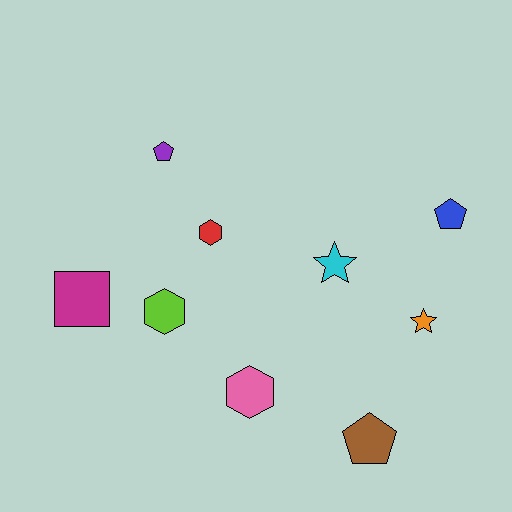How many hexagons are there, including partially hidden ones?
There are 3 hexagons.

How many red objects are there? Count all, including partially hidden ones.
There is 1 red object.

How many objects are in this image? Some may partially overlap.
There are 9 objects.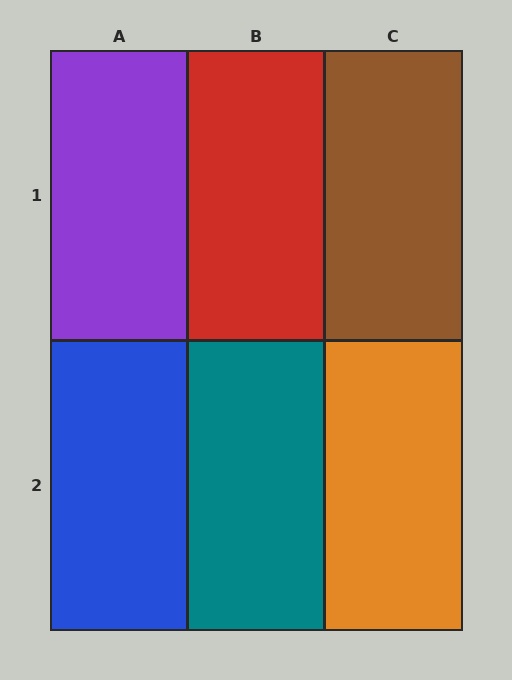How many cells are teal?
1 cell is teal.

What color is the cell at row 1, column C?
Brown.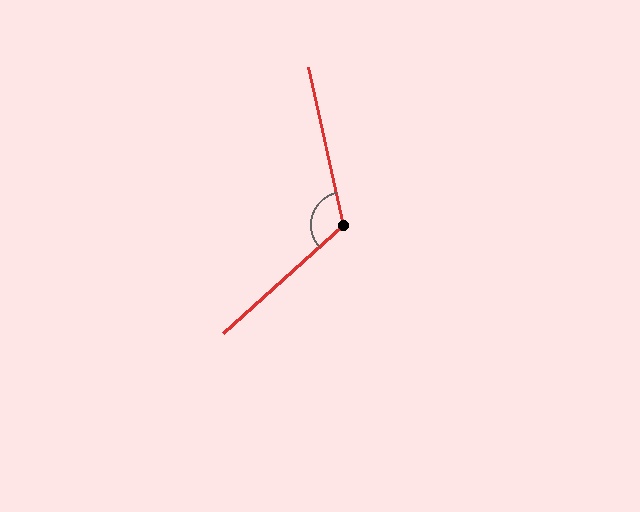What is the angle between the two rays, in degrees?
Approximately 120 degrees.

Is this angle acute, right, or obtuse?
It is obtuse.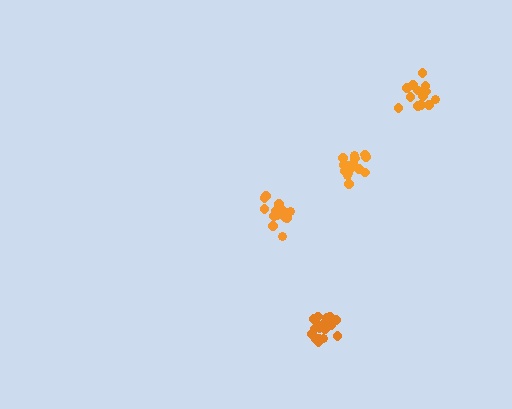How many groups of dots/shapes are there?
There are 4 groups.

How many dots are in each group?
Group 1: 14 dots, Group 2: 14 dots, Group 3: 16 dots, Group 4: 18 dots (62 total).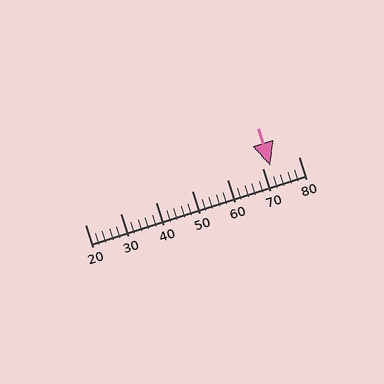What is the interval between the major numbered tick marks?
The major tick marks are spaced 10 units apart.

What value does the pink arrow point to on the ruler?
The pink arrow points to approximately 72.